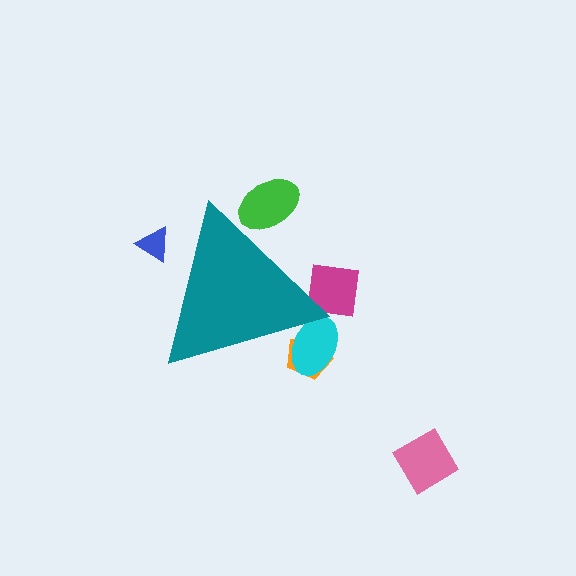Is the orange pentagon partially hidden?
Yes, the orange pentagon is partially hidden behind the teal triangle.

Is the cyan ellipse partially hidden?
Yes, the cyan ellipse is partially hidden behind the teal triangle.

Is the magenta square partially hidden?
Yes, the magenta square is partially hidden behind the teal triangle.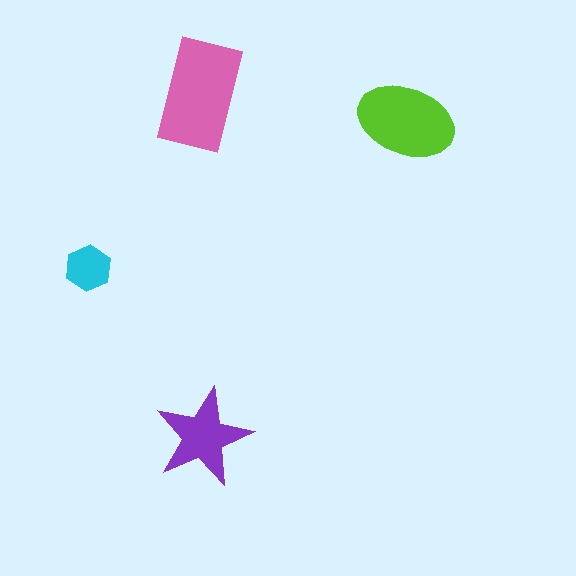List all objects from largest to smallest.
The pink rectangle, the lime ellipse, the purple star, the cyan hexagon.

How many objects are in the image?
There are 4 objects in the image.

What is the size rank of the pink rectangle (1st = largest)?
1st.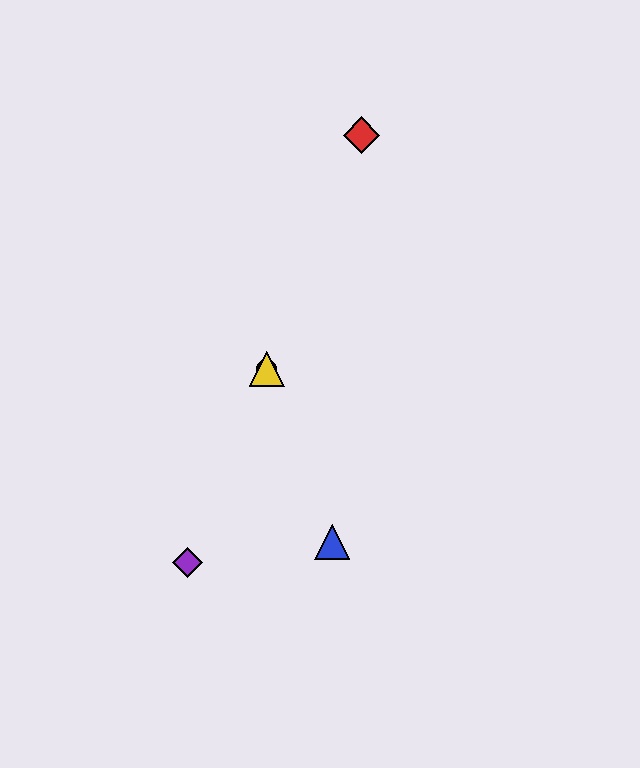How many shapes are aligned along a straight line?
4 shapes (the red diamond, the green circle, the yellow triangle, the purple diamond) are aligned along a straight line.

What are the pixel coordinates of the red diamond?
The red diamond is at (362, 135).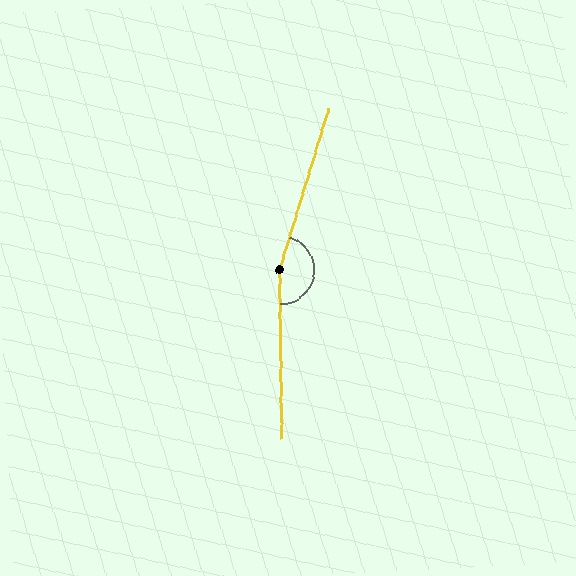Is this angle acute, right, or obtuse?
It is obtuse.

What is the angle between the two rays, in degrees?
Approximately 163 degrees.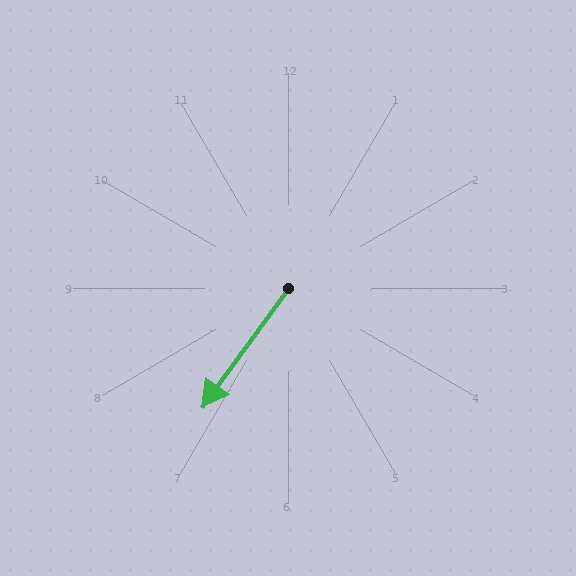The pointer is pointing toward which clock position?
Roughly 7 o'clock.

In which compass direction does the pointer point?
Southwest.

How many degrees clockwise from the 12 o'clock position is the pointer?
Approximately 216 degrees.